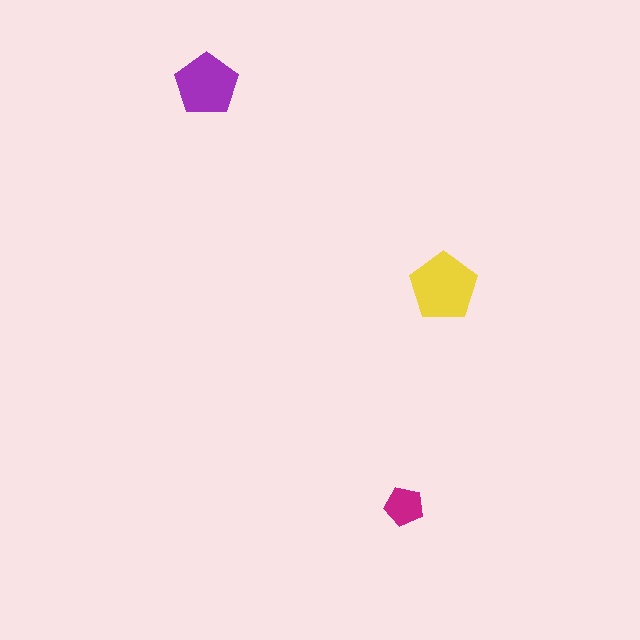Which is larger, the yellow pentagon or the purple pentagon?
The yellow one.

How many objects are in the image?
There are 3 objects in the image.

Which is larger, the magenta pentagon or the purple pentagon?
The purple one.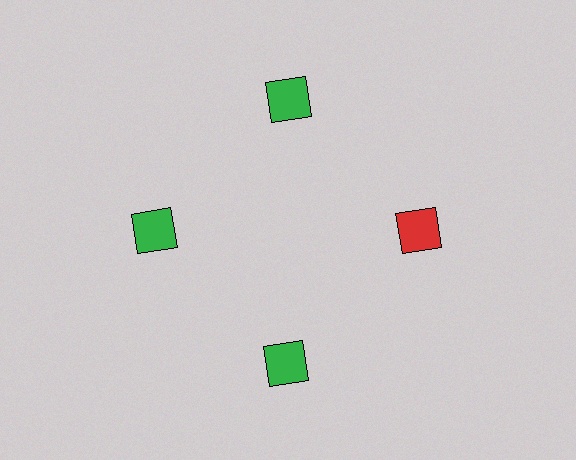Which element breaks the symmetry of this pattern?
The red square at roughly the 3 o'clock position breaks the symmetry. All other shapes are green squares.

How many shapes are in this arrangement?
There are 4 shapes arranged in a ring pattern.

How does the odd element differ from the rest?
It has a different color: red instead of green.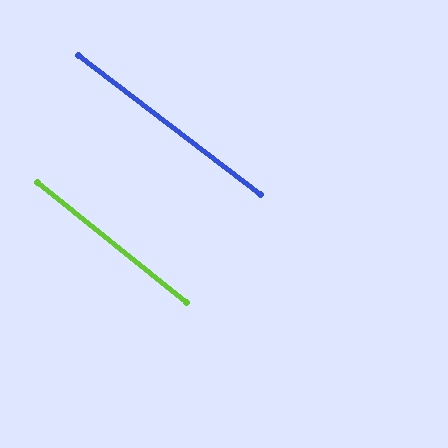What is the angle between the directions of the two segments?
Approximately 1 degree.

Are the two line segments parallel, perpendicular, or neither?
Parallel — their directions differ by only 1.5°.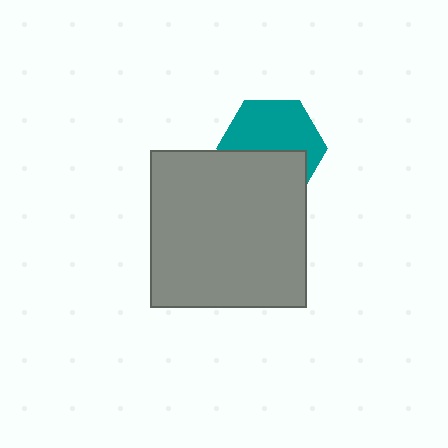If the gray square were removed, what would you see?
You would see the complete teal hexagon.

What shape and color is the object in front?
The object in front is a gray square.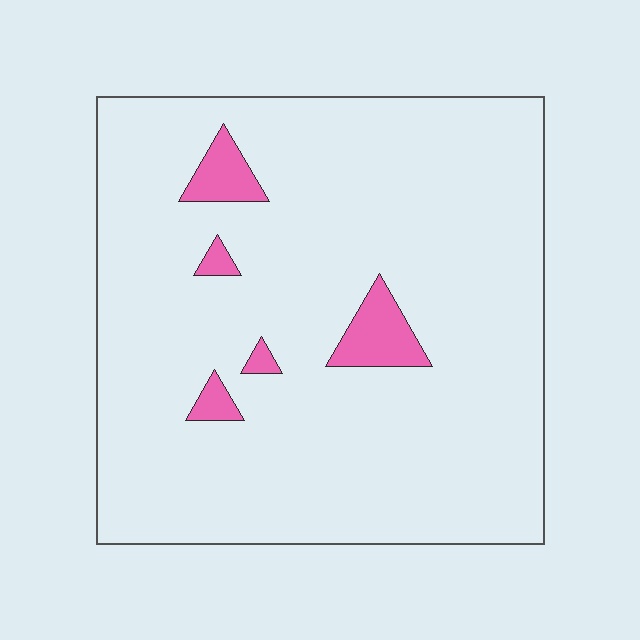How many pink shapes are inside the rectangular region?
5.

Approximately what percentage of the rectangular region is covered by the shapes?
Approximately 5%.